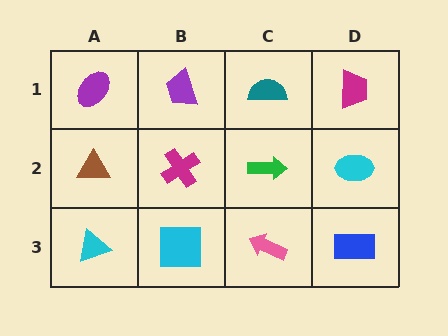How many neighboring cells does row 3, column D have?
2.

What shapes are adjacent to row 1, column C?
A green arrow (row 2, column C), a purple trapezoid (row 1, column B), a magenta trapezoid (row 1, column D).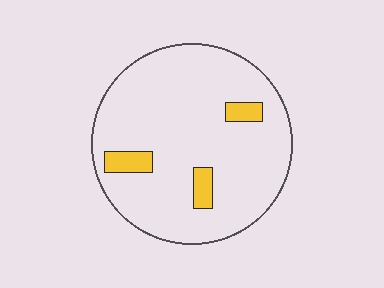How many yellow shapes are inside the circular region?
3.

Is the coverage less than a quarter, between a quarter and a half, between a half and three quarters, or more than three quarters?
Less than a quarter.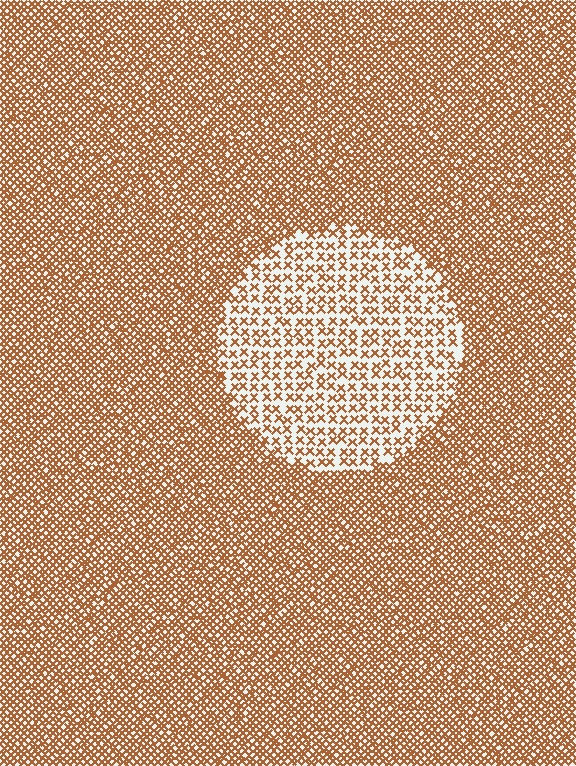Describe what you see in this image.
The image contains small brown elements arranged at two different densities. A circle-shaped region is visible where the elements are less densely packed than the surrounding area.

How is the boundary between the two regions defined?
The boundary is defined by a change in element density (approximately 2.4x ratio). All elements are the same color, size, and shape.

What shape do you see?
I see a circle.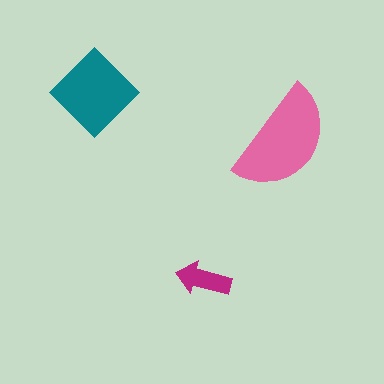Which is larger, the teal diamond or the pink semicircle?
The pink semicircle.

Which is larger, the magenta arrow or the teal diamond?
The teal diamond.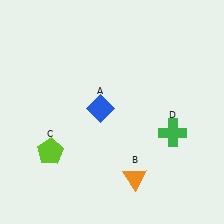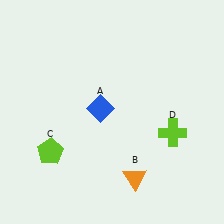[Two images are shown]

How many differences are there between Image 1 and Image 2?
There is 1 difference between the two images.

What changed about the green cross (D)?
In Image 1, D is green. In Image 2, it changed to lime.